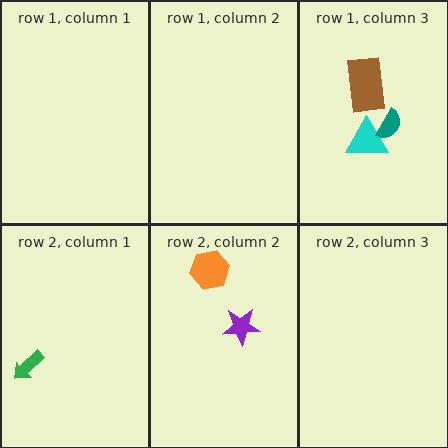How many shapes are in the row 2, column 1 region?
1.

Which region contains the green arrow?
The row 2, column 1 region.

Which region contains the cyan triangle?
The row 1, column 3 region.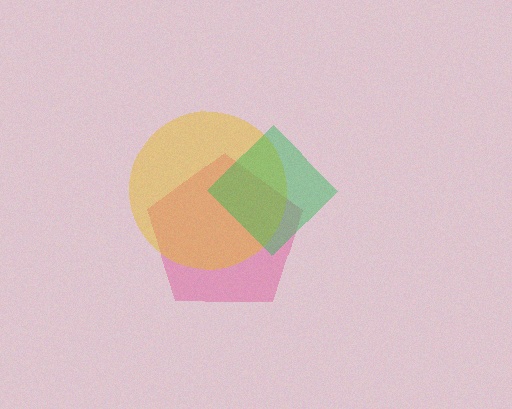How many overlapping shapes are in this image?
There are 3 overlapping shapes in the image.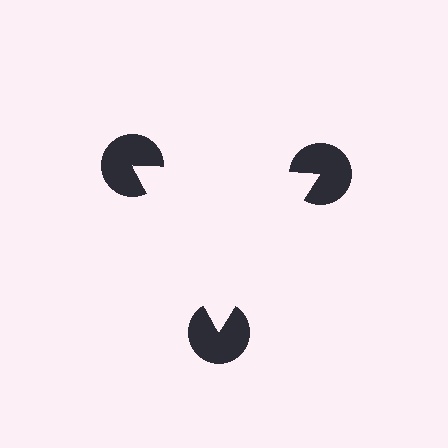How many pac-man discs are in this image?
There are 3 — one at each vertex of the illusory triangle.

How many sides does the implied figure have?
3 sides.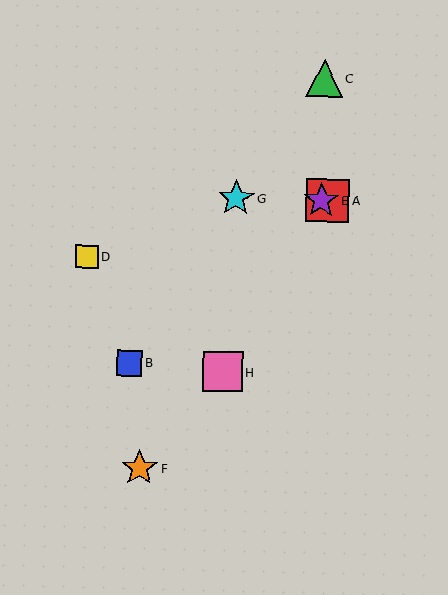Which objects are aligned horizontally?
Objects A, E, G are aligned horizontally.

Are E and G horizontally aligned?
Yes, both are at y≈200.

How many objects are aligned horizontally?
3 objects (A, E, G) are aligned horizontally.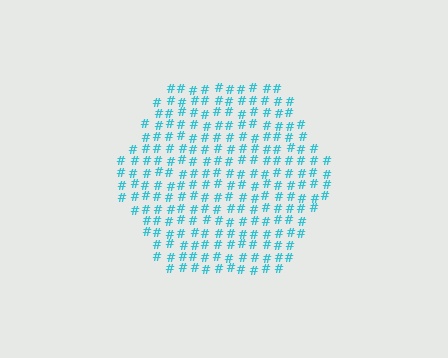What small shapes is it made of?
It is made of small hash symbols.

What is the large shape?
The large shape is a hexagon.